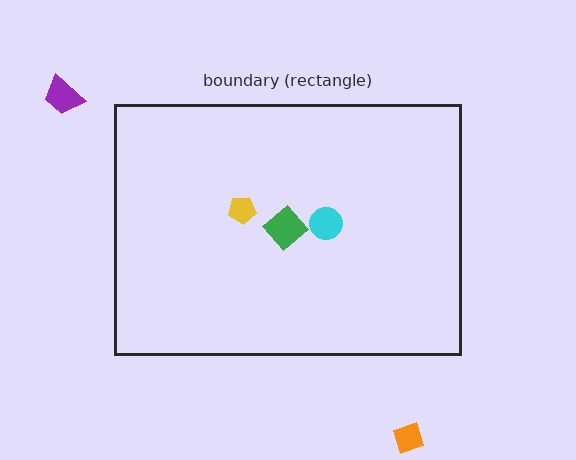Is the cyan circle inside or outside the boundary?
Inside.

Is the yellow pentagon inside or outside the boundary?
Inside.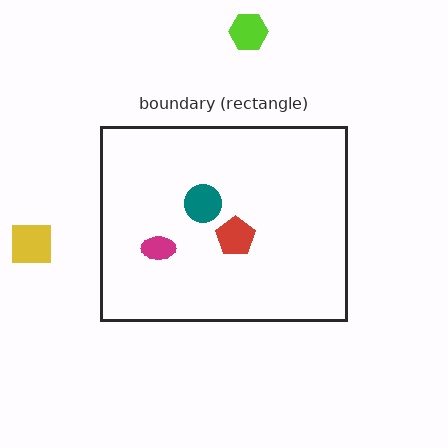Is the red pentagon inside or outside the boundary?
Inside.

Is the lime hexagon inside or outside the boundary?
Outside.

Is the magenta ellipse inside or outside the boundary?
Inside.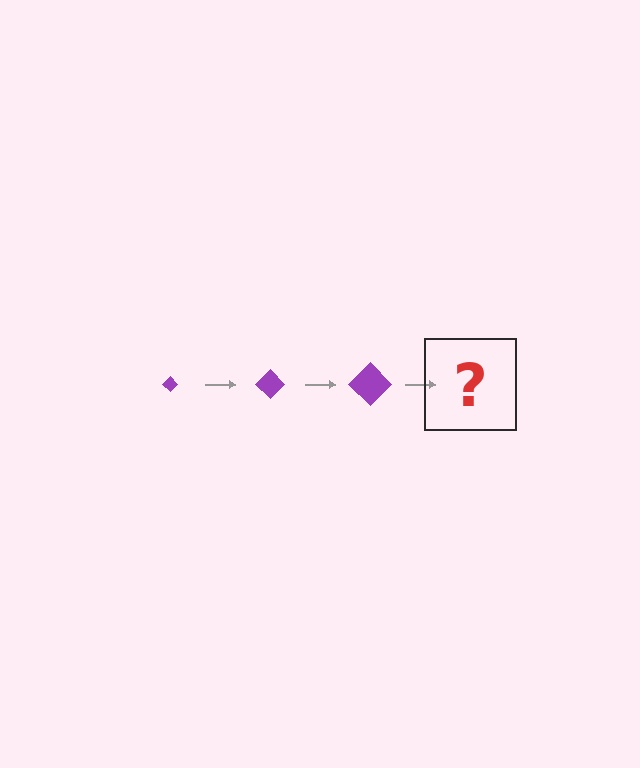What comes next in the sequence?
The next element should be a purple diamond, larger than the previous one.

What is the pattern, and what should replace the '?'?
The pattern is that the diamond gets progressively larger each step. The '?' should be a purple diamond, larger than the previous one.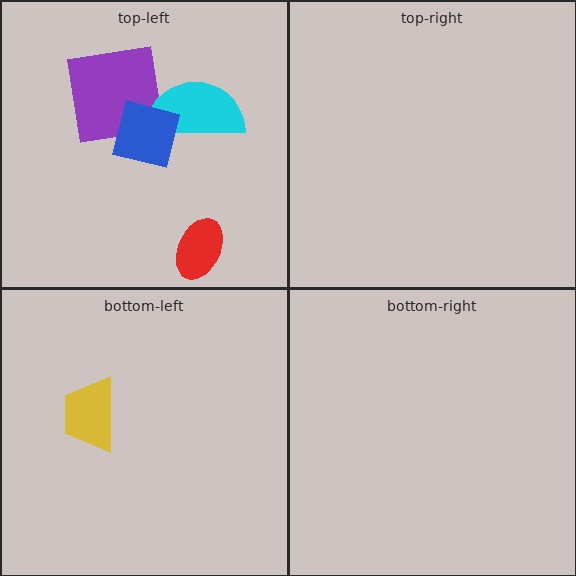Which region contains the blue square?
The top-left region.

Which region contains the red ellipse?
The top-left region.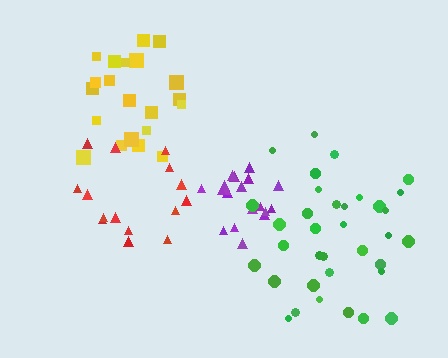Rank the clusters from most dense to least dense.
purple, green, yellow, red.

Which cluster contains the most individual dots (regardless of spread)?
Green (35).